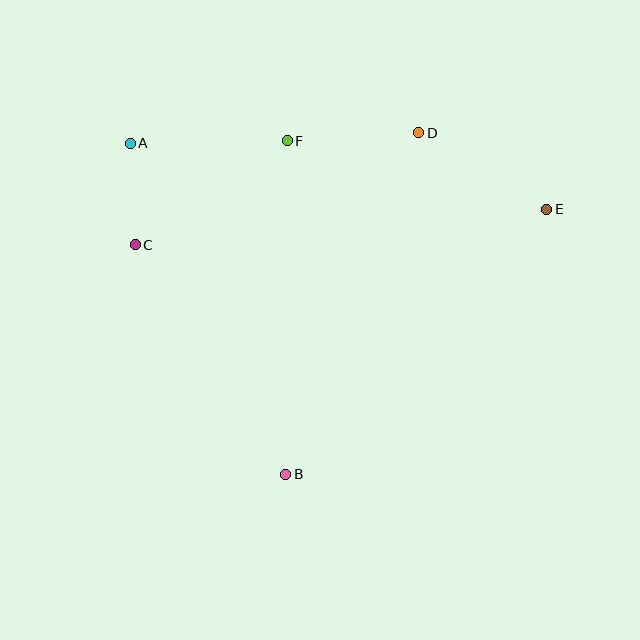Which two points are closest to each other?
Points A and C are closest to each other.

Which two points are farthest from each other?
Points A and E are farthest from each other.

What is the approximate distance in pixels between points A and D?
The distance between A and D is approximately 289 pixels.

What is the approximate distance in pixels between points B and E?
The distance between B and E is approximately 372 pixels.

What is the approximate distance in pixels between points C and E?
The distance between C and E is approximately 413 pixels.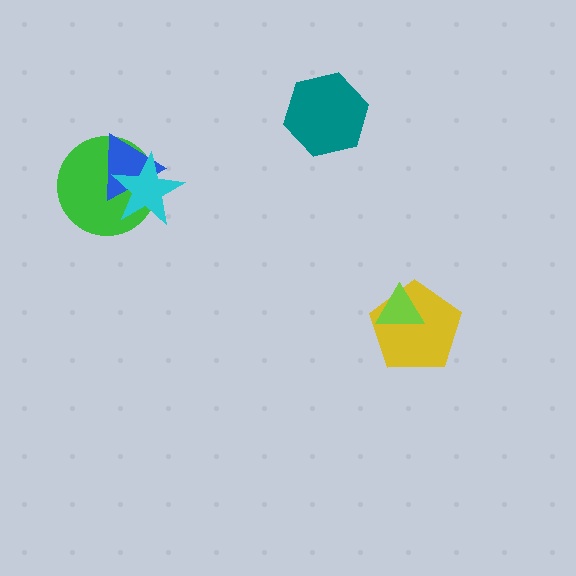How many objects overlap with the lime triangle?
1 object overlaps with the lime triangle.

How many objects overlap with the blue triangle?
2 objects overlap with the blue triangle.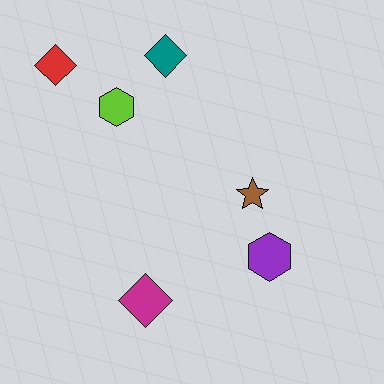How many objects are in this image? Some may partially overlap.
There are 6 objects.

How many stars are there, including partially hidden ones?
There is 1 star.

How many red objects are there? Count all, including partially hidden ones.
There is 1 red object.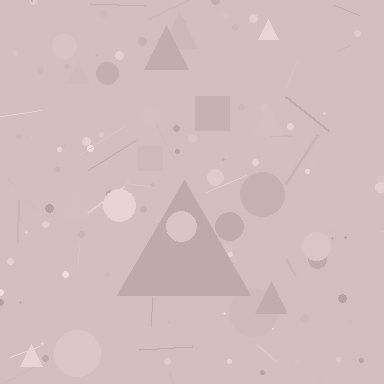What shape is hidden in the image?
A triangle is hidden in the image.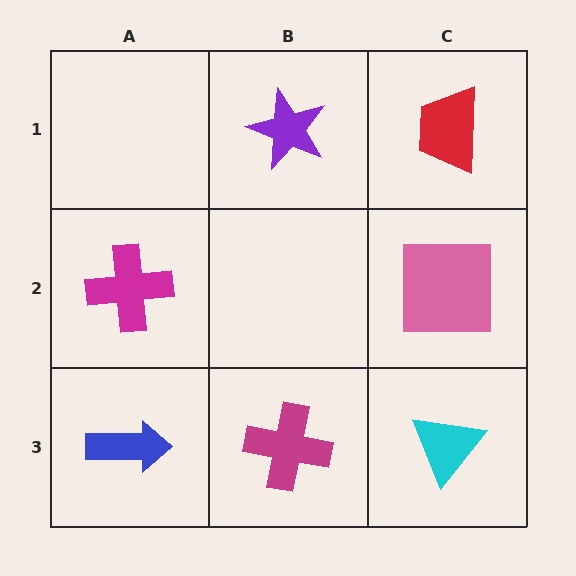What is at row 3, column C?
A cyan triangle.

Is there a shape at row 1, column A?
No, that cell is empty.